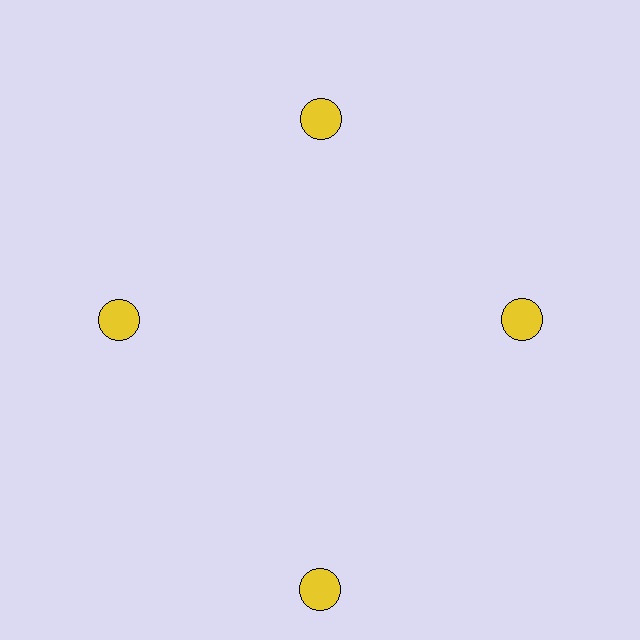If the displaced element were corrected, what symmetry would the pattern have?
It would have 4-fold rotational symmetry — the pattern would map onto itself every 90 degrees.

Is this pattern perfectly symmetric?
No. The 4 yellow circles are arranged in a ring, but one element near the 6 o'clock position is pushed outward from the center, breaking the 4-fold rotational symmetry.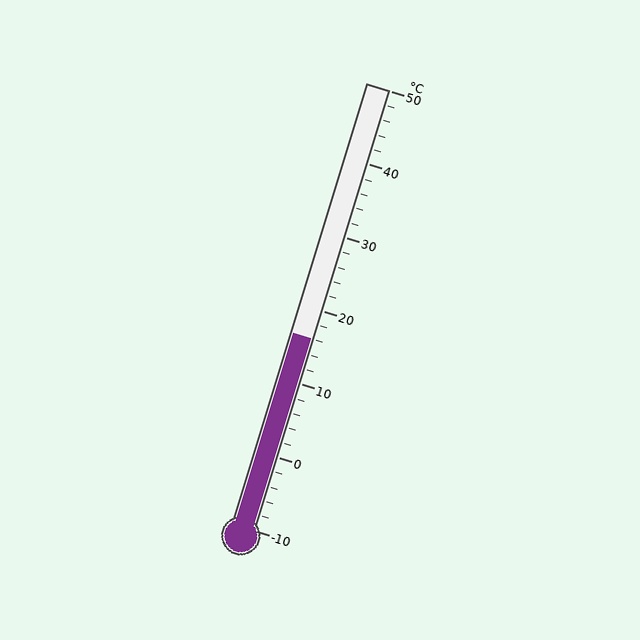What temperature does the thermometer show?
The thermometer shows approximately 16°C.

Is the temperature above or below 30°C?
The temperature is below 30°C.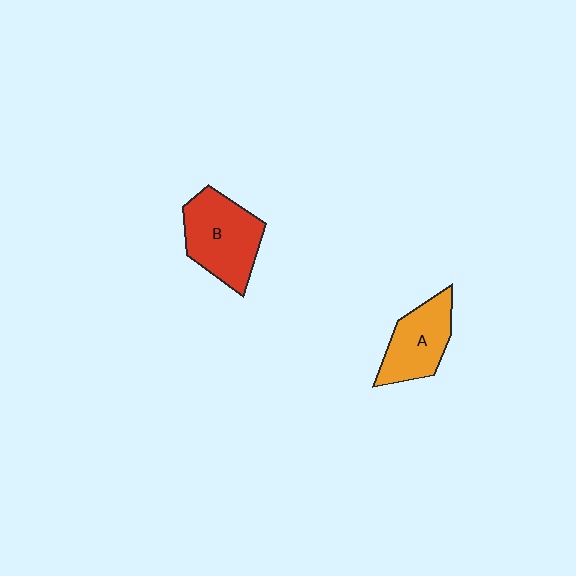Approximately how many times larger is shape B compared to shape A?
Approximately 1.3 times.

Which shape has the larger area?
Shape B (red).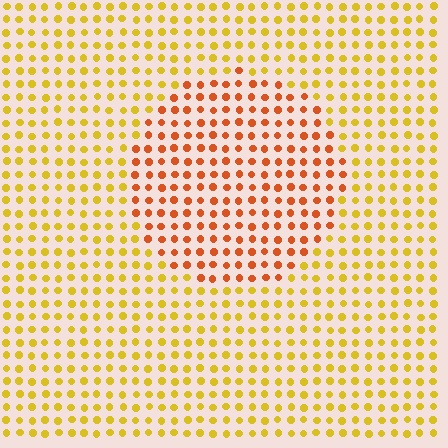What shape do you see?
I see a circle.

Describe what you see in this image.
The image is filled with small yellow elements in a uniform arrangement. A circle-shaped region is visible where the elements are tinted to a slightly different hue, forming a subtle color boundary.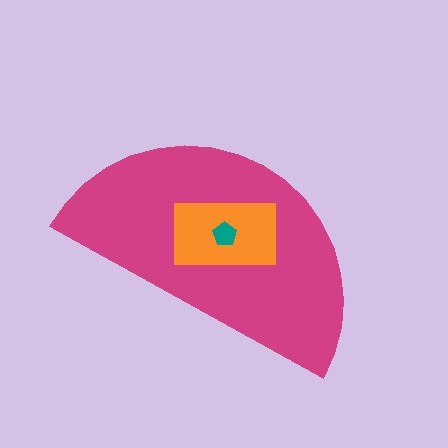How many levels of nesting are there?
3.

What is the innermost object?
The teal pentagon.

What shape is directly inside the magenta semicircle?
The orange rectangle.